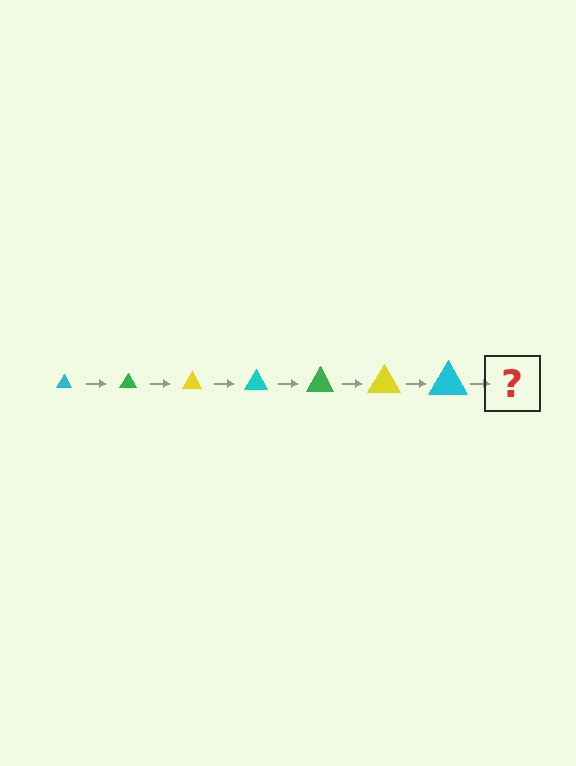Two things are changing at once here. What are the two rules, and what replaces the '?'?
The two rules are that the triangle grows larger each step and the color cycles through cyan, green, and yellow. The '?' should be a green triangle, larger than the previous one.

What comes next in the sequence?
The next element should be a green triangle, larger than the previous one.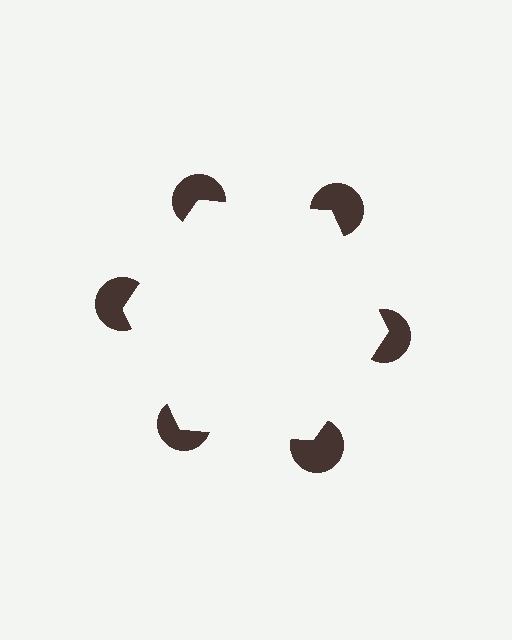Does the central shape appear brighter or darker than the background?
It typically appears slightly brighter than the background, even though no actual brightness change is drawn.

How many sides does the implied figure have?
6 sides.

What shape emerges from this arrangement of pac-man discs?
An illusory hexagon — its edges are inferred from the aligned wedge cuts in the pac-man discs, not physically drawn.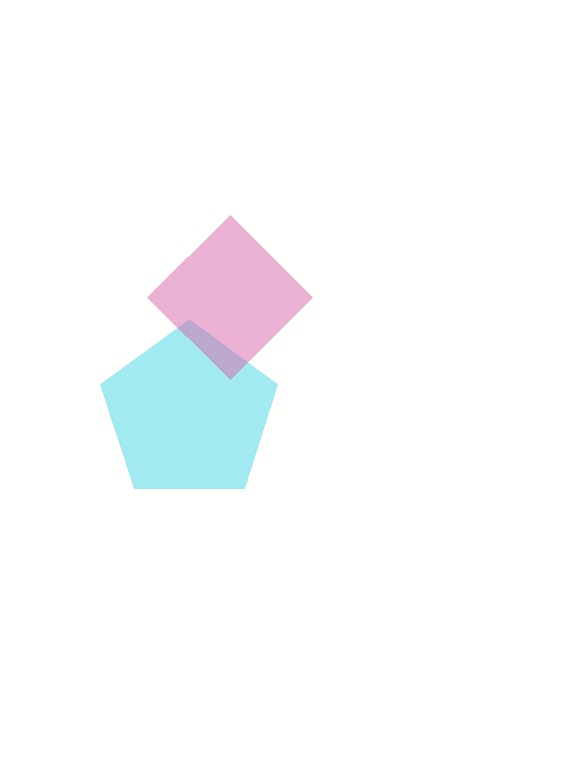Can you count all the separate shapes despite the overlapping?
Yes, there are 2 separate shapes.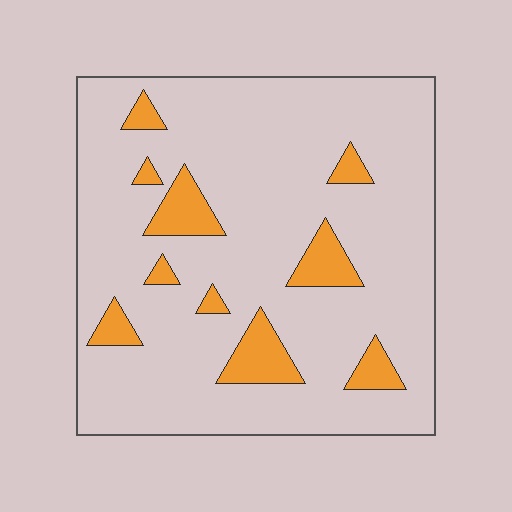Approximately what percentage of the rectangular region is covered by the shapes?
Approximately 15%.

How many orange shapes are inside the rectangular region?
10.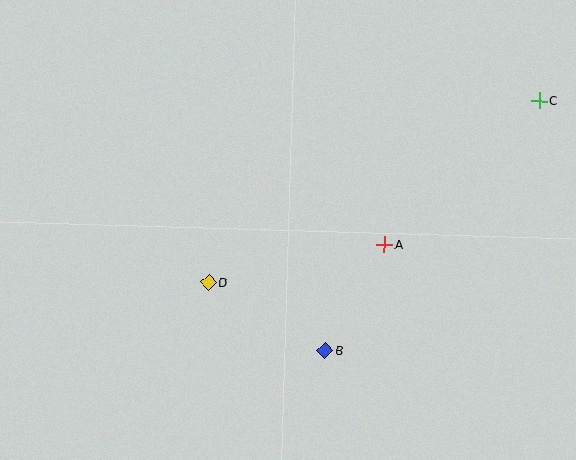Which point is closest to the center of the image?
Point D at (208, 283) is closest to the center.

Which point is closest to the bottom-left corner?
Point D is closest to the bottom-left corner.